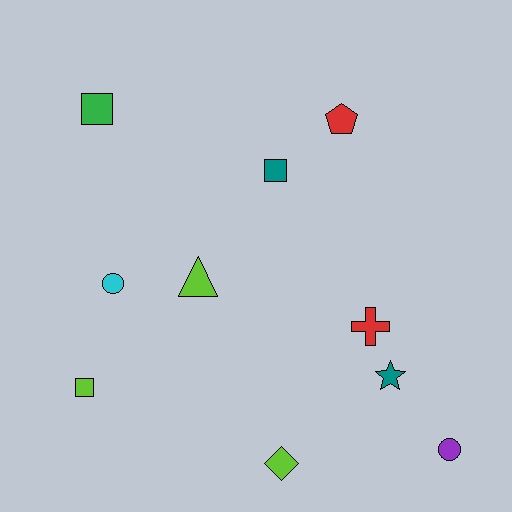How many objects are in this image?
There are 10 objects.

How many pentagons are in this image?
There is 1 pentagon.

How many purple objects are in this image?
There is 1 purple object.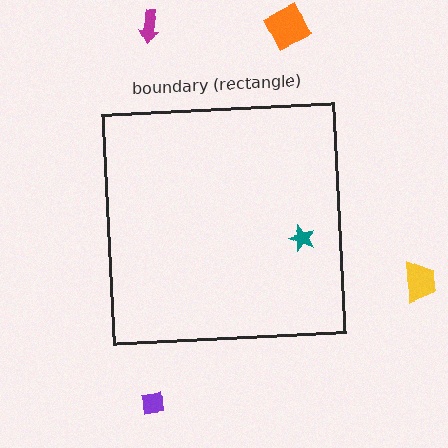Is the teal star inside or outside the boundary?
Inside.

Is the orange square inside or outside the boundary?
Outside.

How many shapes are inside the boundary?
1 inside, 4 outside.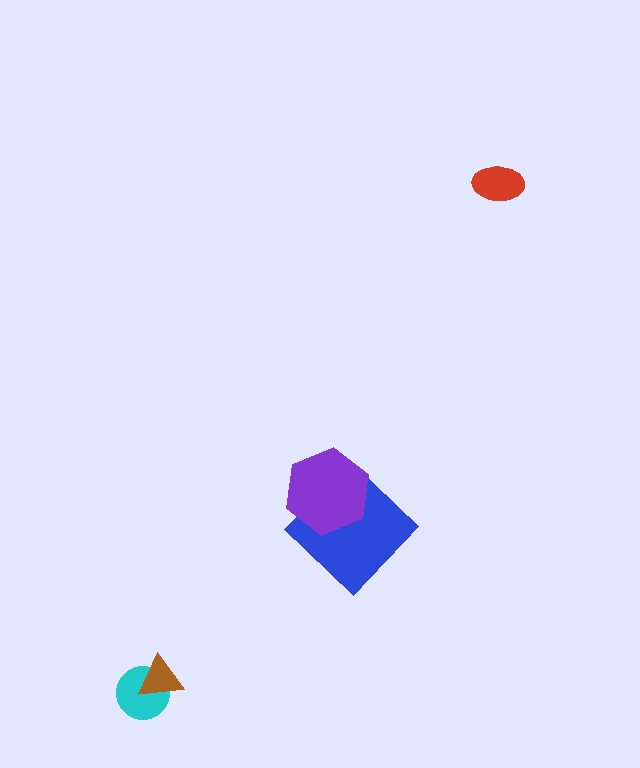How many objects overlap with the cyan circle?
1 object overlaps with the cyan circle.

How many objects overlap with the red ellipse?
0 objects overlap with the red ellipse.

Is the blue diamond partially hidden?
Yes, it is partially covered by another shape.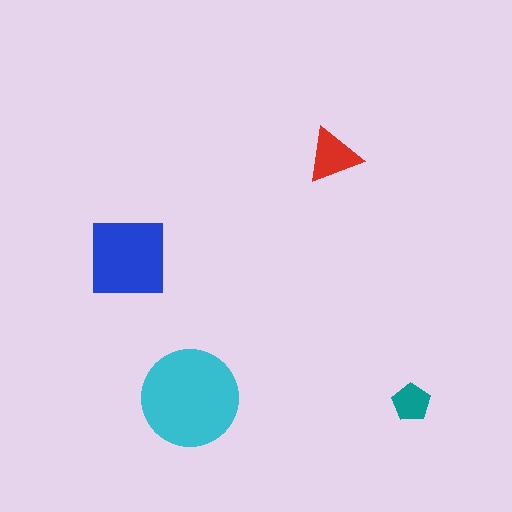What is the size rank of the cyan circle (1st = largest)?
1st.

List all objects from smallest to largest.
The teal pentagon, the red triangle, the blue square, the cyan circle.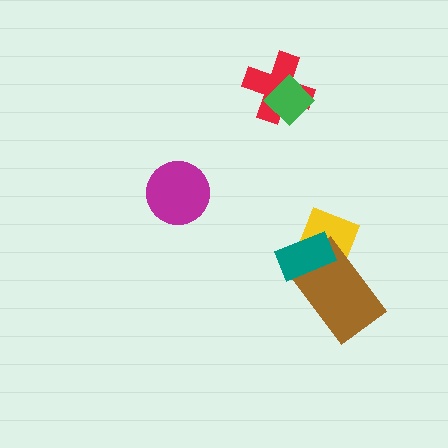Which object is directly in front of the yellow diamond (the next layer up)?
The brown rectangle is directly in front of the yellow diamond.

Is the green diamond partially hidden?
No, no other shape covers it.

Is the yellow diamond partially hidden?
Yes, it is partially covered by another shape.